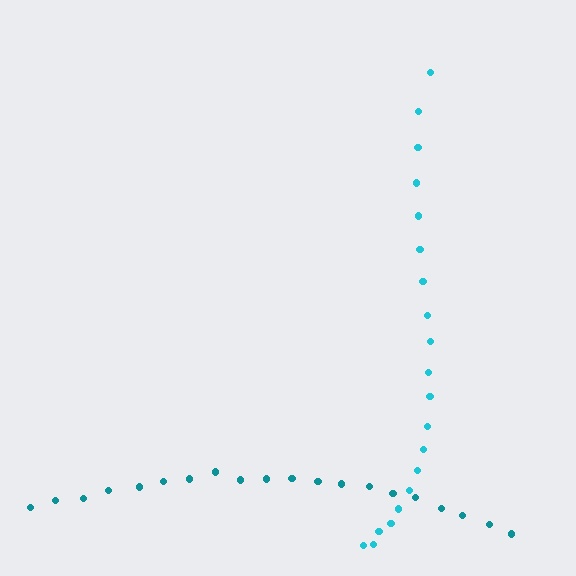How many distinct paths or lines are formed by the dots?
There are 2 distinct paths.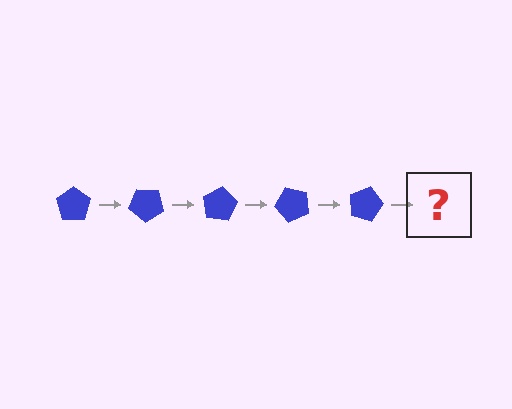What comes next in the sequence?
The next element should be a blue pentagon rotated 200 degrees.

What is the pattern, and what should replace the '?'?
The pattern is that the pentagon rotates 40 degrees each step. The '?' should be a blue pentagon rotated 200 degrees.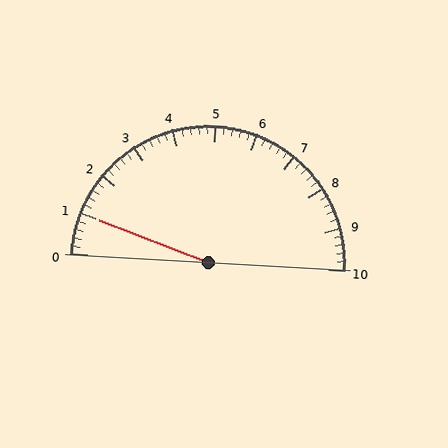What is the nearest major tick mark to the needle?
The nearest major tick mark is 1.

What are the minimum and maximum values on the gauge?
The gauge ranges from 0 to 10.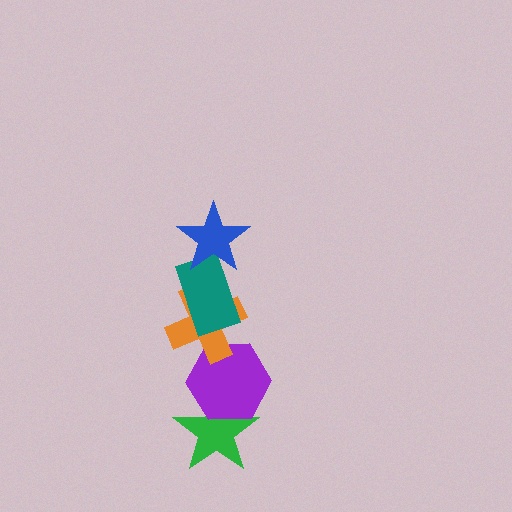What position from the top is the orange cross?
The orange cross is 3rd from the top.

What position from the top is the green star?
The green star is 5th from the top.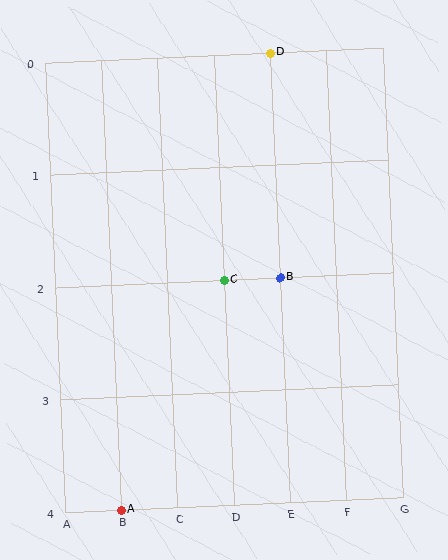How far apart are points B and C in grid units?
Points B and C are 1 column apart.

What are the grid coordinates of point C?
Point C is at grid coordinates (D, 2).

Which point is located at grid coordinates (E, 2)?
Point B is at (E, 2).